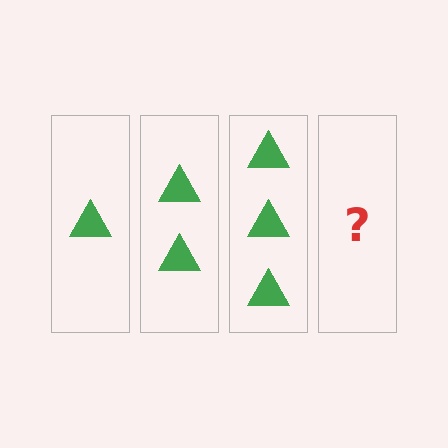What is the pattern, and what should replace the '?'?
The pattern is that each step adds one more triangle. The '?' should be 4 triangles.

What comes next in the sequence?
The next element should be 4 triangles.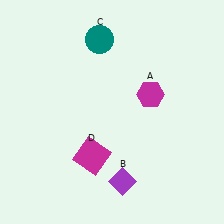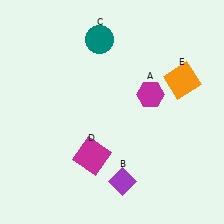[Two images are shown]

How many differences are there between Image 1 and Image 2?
There is 1 difference between the two images.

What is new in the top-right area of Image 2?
An orange square (E) was added in the top-right area of Image 2.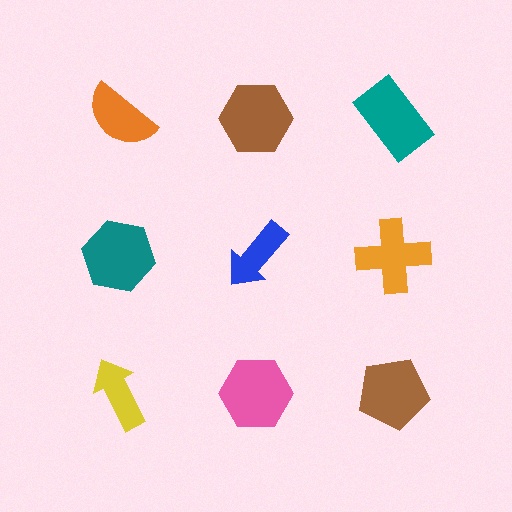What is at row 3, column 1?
A yellow arrow.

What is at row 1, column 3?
A teal rectangle.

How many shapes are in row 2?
3 shapes.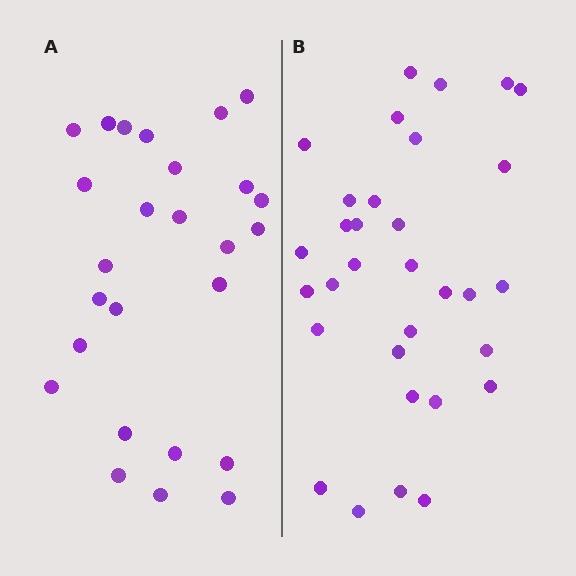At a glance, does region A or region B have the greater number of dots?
Region B (the right region) has more dots.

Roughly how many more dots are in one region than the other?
Region B has about 6 more dots than region A.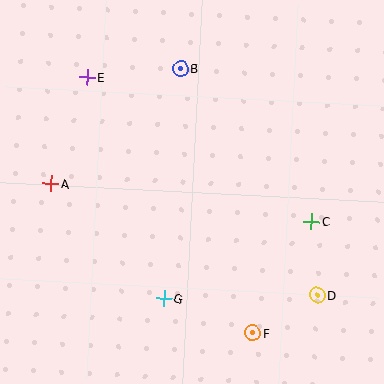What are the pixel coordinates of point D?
Point D is at (317, 295).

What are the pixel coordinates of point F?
Point F is at (253, 333).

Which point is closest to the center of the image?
Point G at (164, 299) is closest to the center.